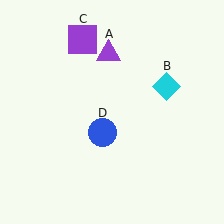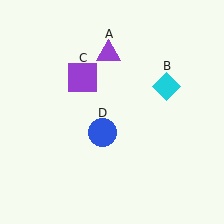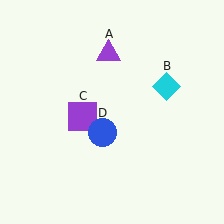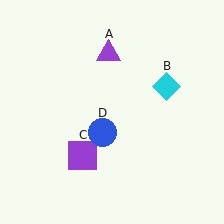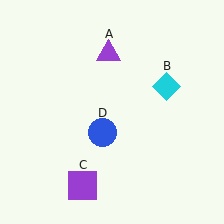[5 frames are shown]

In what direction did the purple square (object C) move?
The purple square (object C) moved down.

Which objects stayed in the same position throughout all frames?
Purple triangle (object A) and cyan diamond (object B) and blue circle (object D) remained stationary.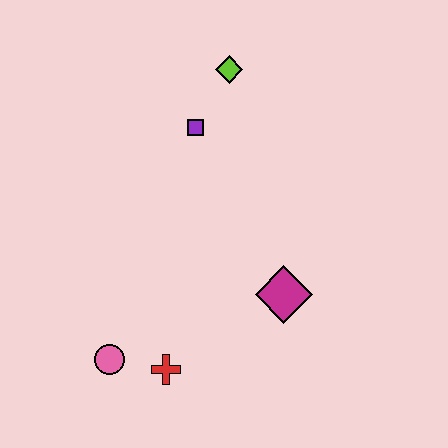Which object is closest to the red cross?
The pink circle is closest to the red cross.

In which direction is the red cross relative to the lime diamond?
The red cross is below the lime diamond.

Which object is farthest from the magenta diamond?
The lime diamond is farthest from the magenta diamond.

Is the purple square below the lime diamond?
Yes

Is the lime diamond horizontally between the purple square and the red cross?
No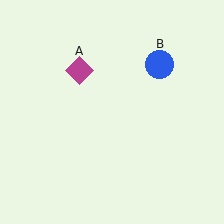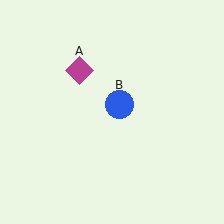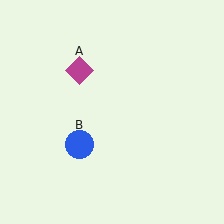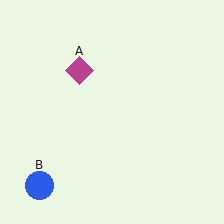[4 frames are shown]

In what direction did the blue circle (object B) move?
The blue circle (object B) moved down and to the left.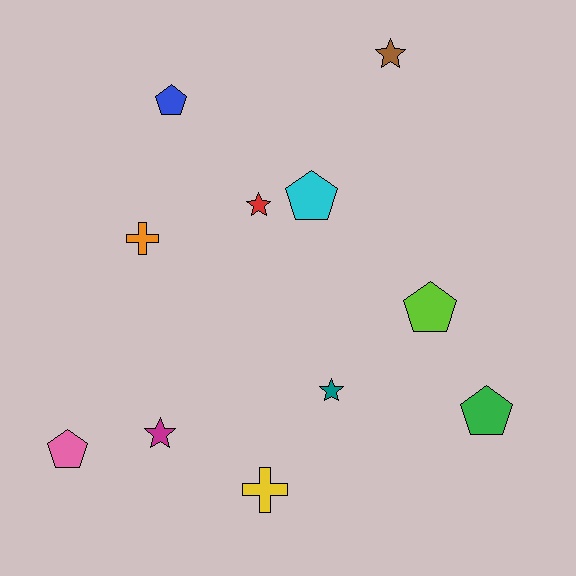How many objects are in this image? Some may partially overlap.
There are 11 objects.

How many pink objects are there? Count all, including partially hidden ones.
There is 1 pink object.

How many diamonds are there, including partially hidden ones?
There are no diamonds.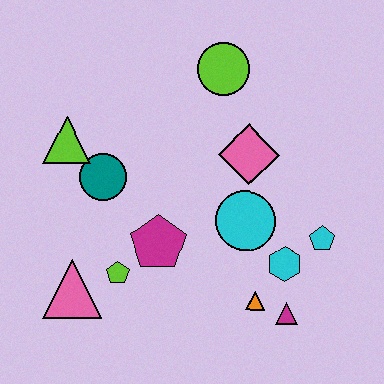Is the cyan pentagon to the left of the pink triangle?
No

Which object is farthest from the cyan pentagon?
The lime triangle is farthest from the cyan pentagon.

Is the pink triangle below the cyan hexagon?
Yes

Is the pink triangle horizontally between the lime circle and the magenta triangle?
No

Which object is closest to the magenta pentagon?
The lime pentagon is closest to the magenta pentagon.